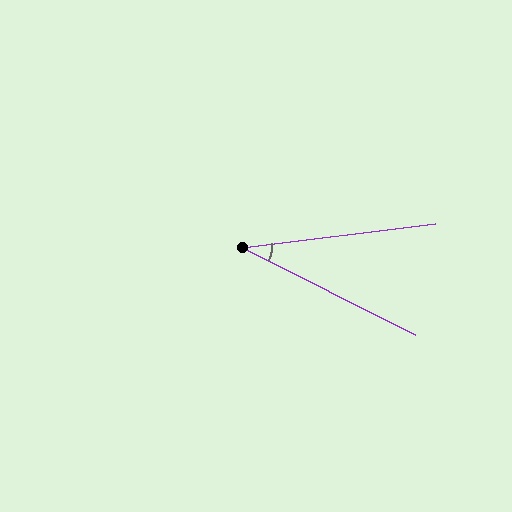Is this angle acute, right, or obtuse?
It is acute.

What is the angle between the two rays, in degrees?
Approximately 34 degrees.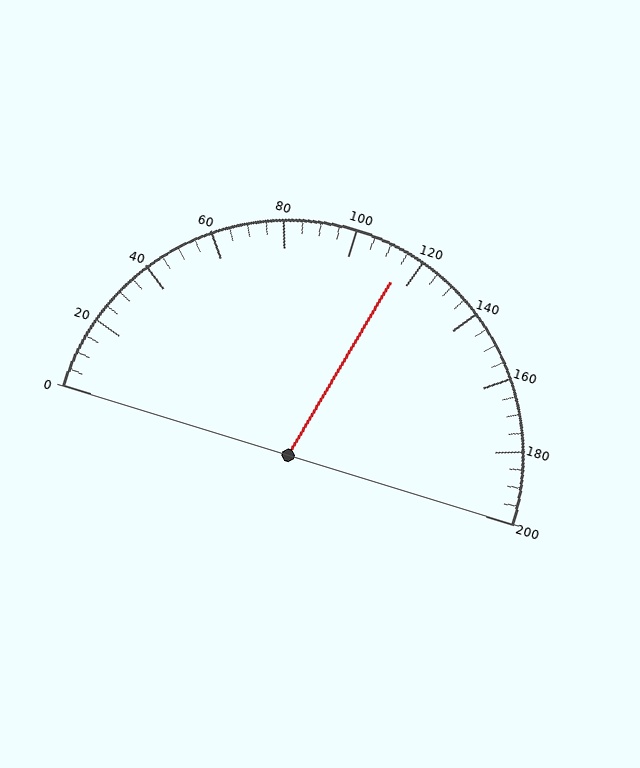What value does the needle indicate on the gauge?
The needle indicates approximately 115.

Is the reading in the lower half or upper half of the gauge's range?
The reading is in the upper half of the range (0 to 200).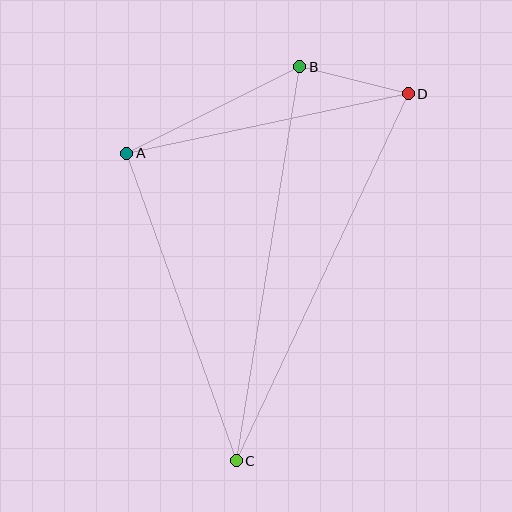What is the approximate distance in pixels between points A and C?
The distance between A and C is approximately 326 pixels.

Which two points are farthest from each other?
Points C and D are farthest from each other.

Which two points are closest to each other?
Points B and D are closest to each other.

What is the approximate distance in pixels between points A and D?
The distance between A and D is approximately 288 pixels.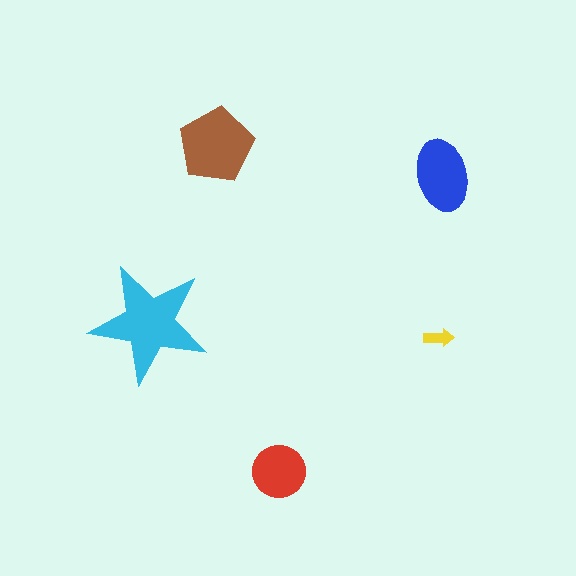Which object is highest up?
The brown pentagon is topmost.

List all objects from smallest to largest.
The yellow arrow, the red circle, the blue ellipse, the brown pentagon, the cyan star.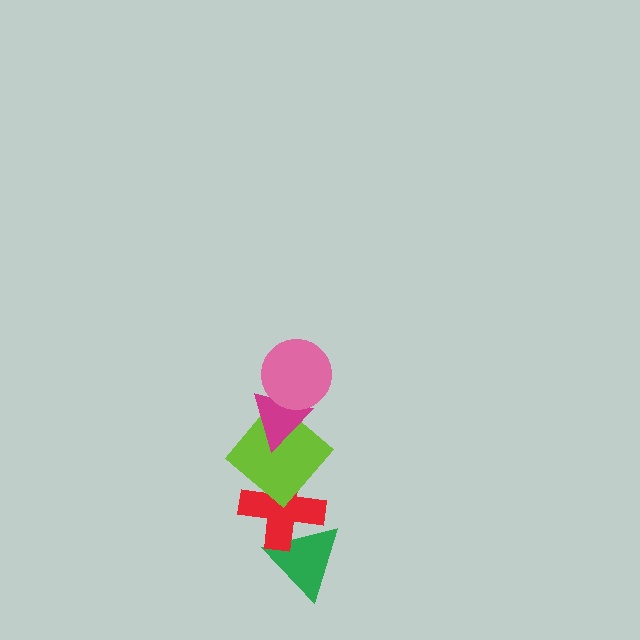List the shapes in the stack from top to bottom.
From top to bottom: the pink circle, the magenta triangle, the lime diamond, the red cross, the green triangle.